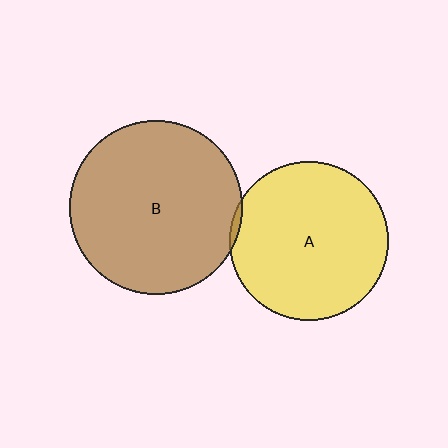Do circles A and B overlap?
Yes.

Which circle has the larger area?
Circle B (brown).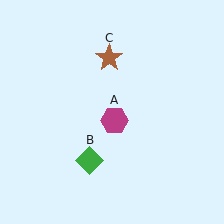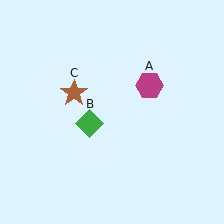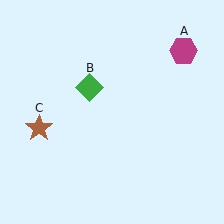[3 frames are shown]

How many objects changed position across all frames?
3 objects changed position: magenta hexagon (object A), green diamond (object B), brown star (object C).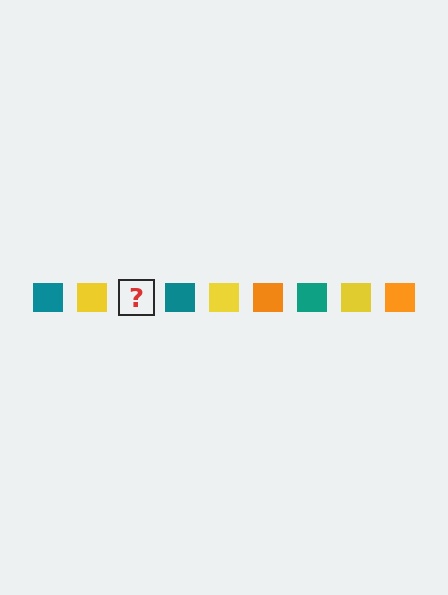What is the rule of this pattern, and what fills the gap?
The rule is that the pattern cycles through teal, yellow, orange squares. The gap should be filled with an orange square.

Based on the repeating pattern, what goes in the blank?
The blank should be an orange square.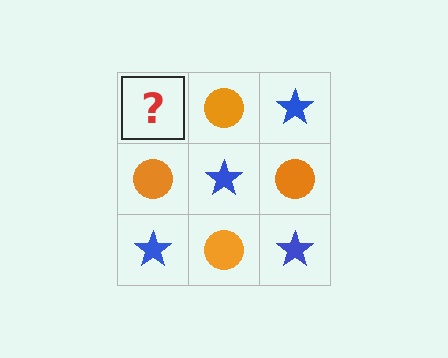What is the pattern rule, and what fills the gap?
The rule is that it alternates blue star and orange circle in a checkerboard pattern. The gap should be filled with a blue star.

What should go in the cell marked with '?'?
The missing cell should contain a blue star.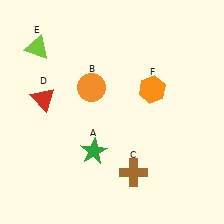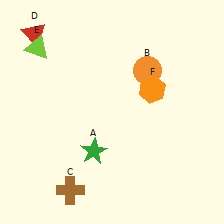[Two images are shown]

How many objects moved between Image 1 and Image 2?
3 objects moved between the two images.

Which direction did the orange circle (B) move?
The orange circle (B) moved right.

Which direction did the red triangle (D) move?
The red triangle (D) moved up.